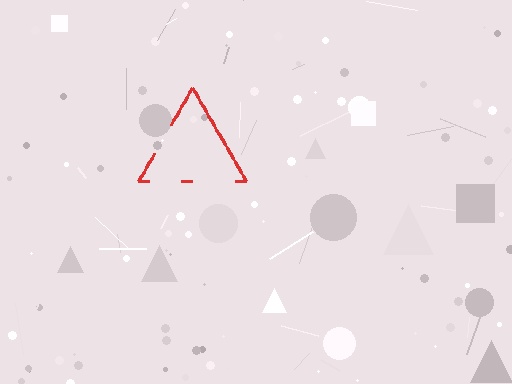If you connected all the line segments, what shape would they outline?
They would outline a triangle.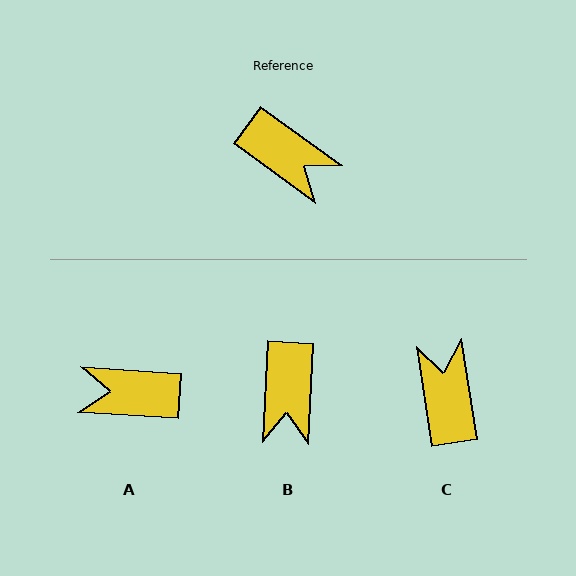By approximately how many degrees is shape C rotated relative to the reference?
Approximately 135 degrees counter-clockwise.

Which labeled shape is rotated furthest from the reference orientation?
A, about 148 degrees away.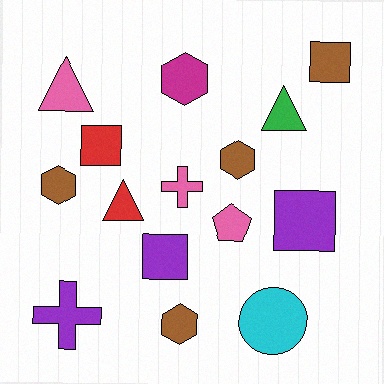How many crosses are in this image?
There are 2 crosses.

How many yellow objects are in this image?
There are no yellow objects.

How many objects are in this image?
There are 15 objects.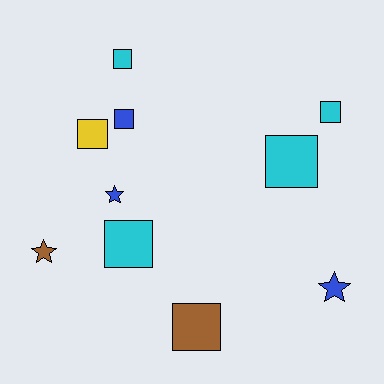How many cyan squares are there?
There are 4 cyan squares.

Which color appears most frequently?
Cyan, with 4 objects.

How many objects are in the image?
There are 10 objects.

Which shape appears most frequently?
Square, with 7 objects.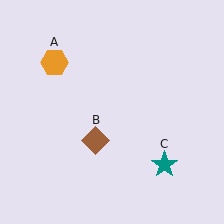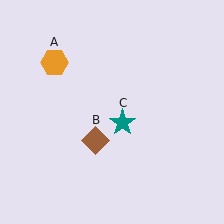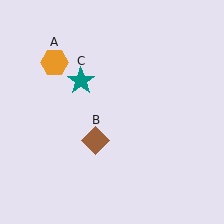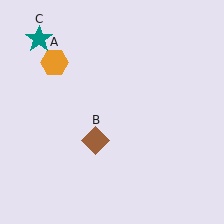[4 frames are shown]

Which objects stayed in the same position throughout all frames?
Orange hexagon (object A) and brown diamond (object B) remained stationary.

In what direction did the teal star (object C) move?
The teal star (object C) moved up and to the left.